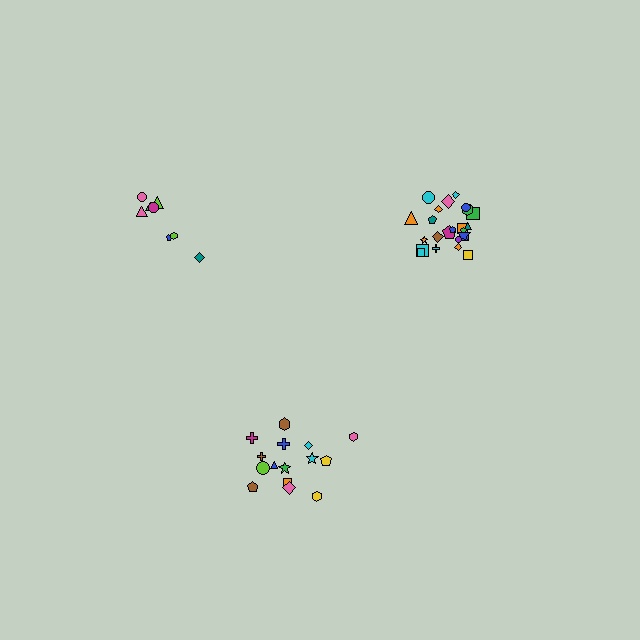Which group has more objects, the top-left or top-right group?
The top-right group.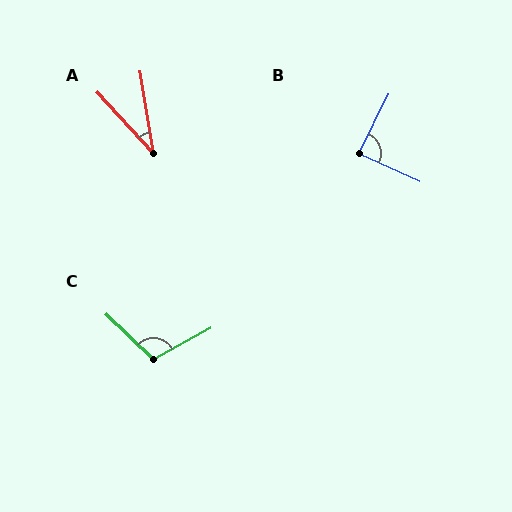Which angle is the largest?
C, at approximately 108 degrees.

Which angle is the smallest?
A, at approximately 33 degrees.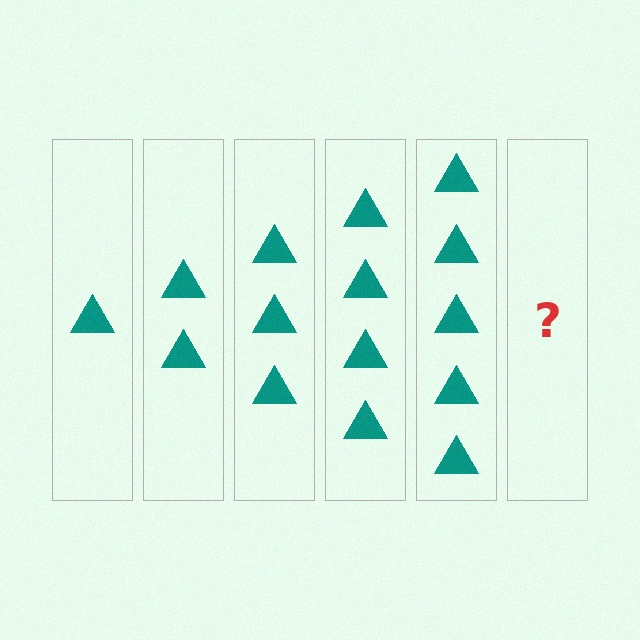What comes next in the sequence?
The next element should be 6 triangles.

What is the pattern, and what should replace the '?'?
The pattern is that each step adds one more triangle. The '?' should be 6 triangles.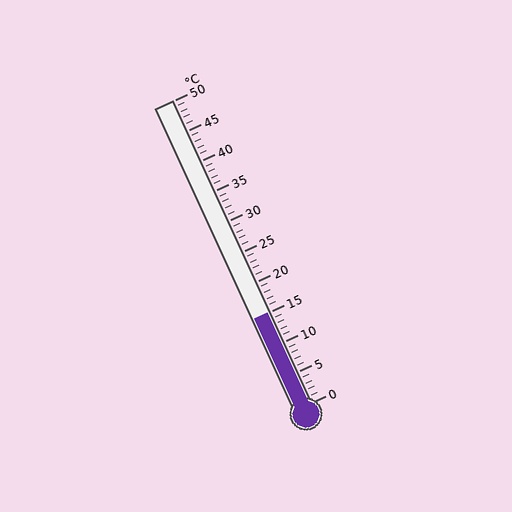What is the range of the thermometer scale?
The thermometer scale ranges from 0°C to 50°C.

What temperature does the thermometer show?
The thermometer shows approximately 15°C.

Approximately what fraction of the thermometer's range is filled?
The thermometer is filled to approximately 30% of its range.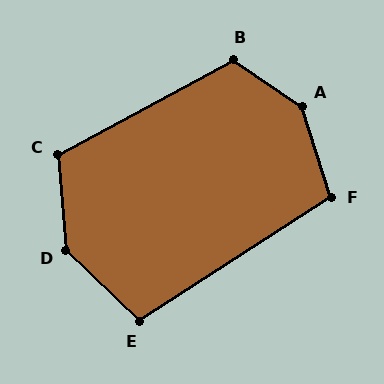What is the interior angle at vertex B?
Approximately 117 degrees (obtuse).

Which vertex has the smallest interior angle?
E, at approximately 103 degrees.